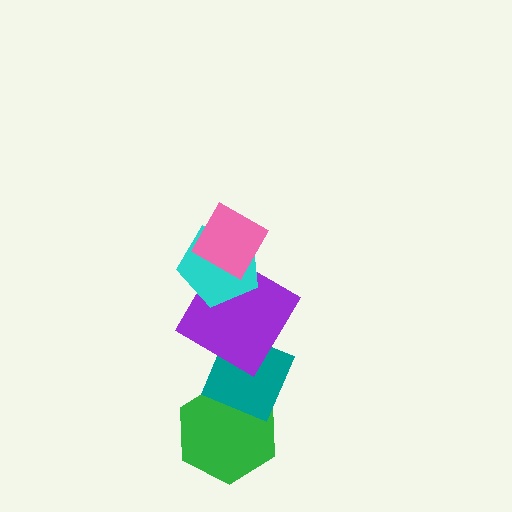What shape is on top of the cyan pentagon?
The pink diamond is on top of the cyan pentagon.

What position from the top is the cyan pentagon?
The cyan pentagon is 2nd from the top.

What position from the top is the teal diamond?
The teal diamond is 4th from the top.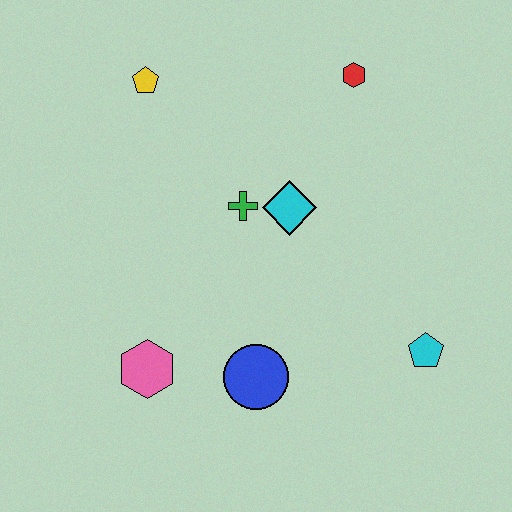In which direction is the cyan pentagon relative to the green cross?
The cyan pentagon is to the right of the green cross.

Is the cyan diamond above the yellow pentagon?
No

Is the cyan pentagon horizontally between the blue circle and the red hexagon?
No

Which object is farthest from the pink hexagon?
The red hexagon is farthest from the pink hexagon.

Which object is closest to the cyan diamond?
The green cross is closest to the cyan diamond.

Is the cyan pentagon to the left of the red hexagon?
No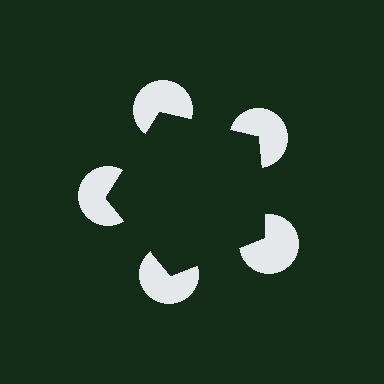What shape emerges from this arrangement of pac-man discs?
An illusory pentagon — its edges are inferred from the aligned wedge cuts in the pac-man discs, not physically drawn.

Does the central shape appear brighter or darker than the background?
It typically appears slightly darker than the background, even though no actual brightness change is drawn.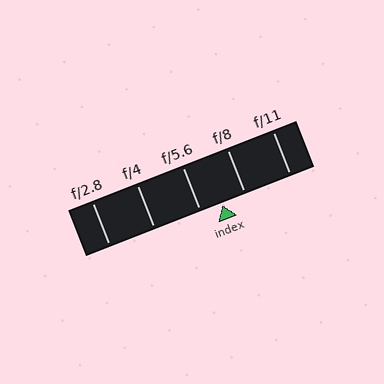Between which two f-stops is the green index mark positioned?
The index mark is between f/5.6 and f/8.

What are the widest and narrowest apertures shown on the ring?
The widest aperture shown is f/2.8 and the narrowest is f/11.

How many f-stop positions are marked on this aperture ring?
There are 5 f-stop positions marked.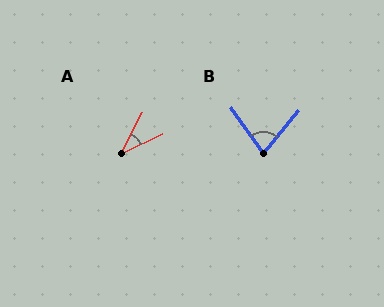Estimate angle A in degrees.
Approximately 37 degrees.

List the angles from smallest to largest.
A (37°), B (75°).